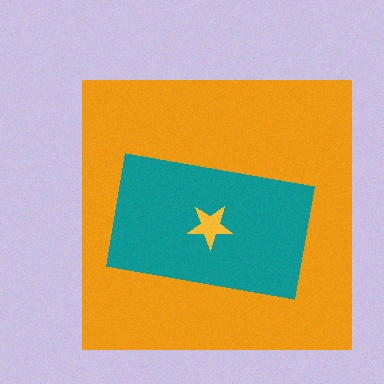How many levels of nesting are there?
3.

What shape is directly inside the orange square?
The teal rectangle.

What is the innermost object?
The yellow star.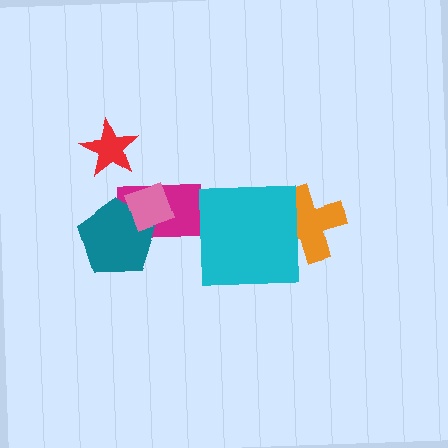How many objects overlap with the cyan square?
1 object overlaps with the cyan square.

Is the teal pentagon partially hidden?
Yes, it is partially covered by another shape.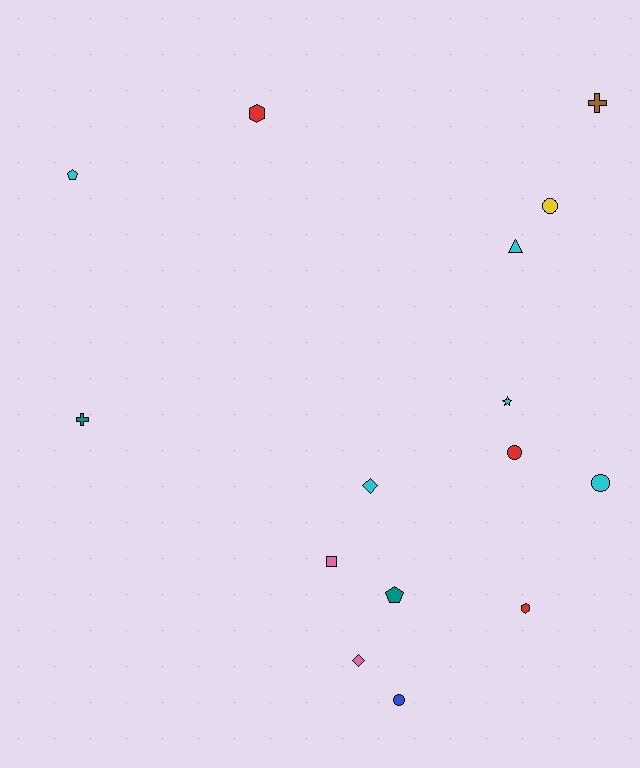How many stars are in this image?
There is 1 star.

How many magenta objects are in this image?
There are no magenta objects.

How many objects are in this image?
There are 15 objects.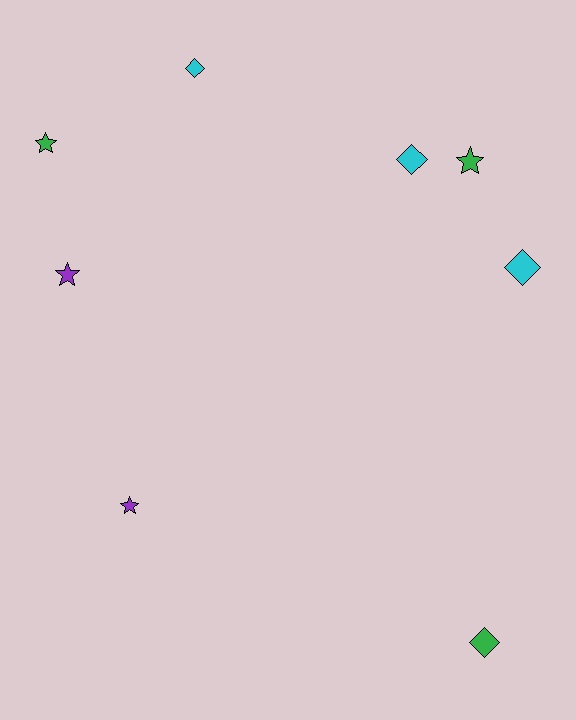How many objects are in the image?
There are 8 objects.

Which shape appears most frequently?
Star, with 4 objects.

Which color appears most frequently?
Green, with 3 objects.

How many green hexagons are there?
There are no green hexagons.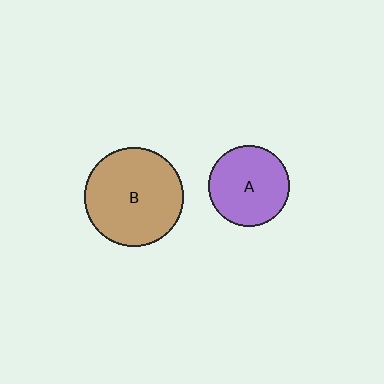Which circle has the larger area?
Circle B (brown).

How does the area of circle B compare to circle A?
Approximately 1.5 times.